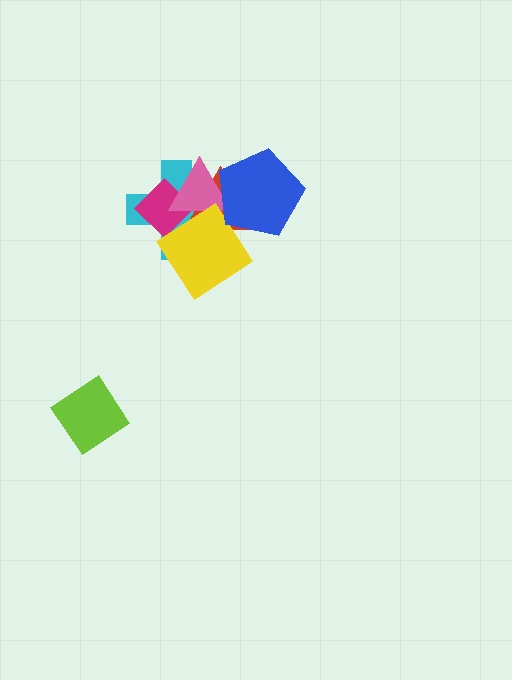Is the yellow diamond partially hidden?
No, no other shape covers it.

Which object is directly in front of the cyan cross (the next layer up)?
The magenta diamond is directly in front of the cyan cross.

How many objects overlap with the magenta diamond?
3 objects overlap with the magenta diamond.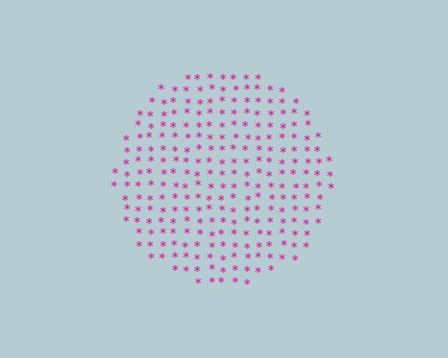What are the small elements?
The small elements are asterisks.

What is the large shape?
The large shape is a circle.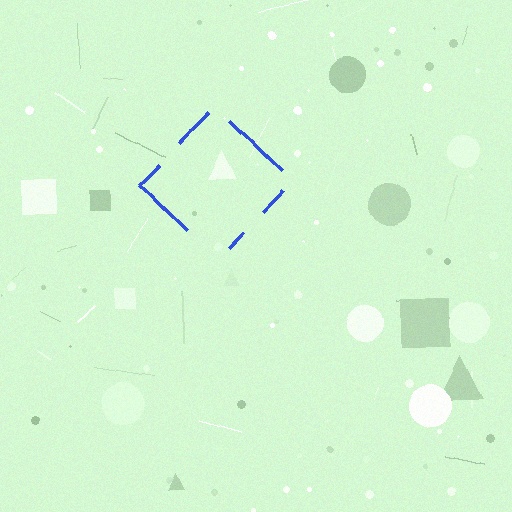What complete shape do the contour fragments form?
The contour fragments form a diamond.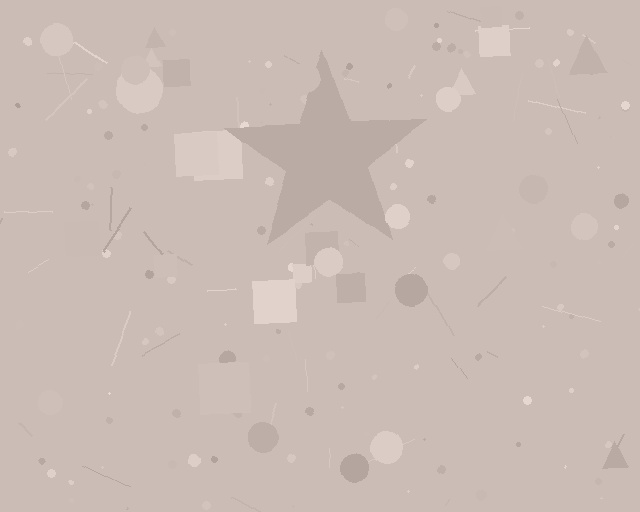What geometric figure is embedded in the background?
A star is embedded in the background.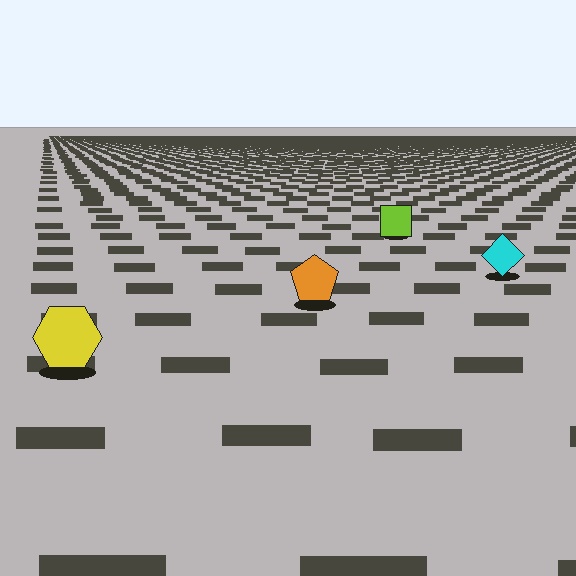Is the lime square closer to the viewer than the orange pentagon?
No. The orange pentagon is closer — you can tell from the texture gradient: the ground texture is coarser near it.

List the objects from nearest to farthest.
From nearest to farthest: the yellow hexagon, the orange pentagon, the cyan diamond, the lime square.